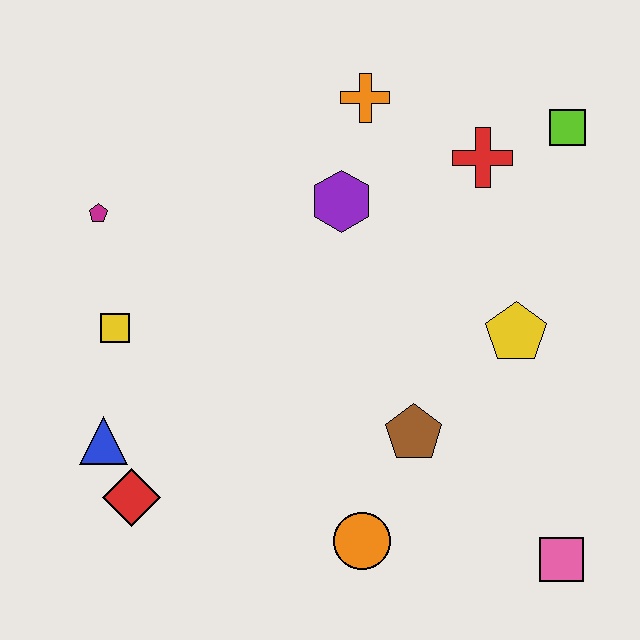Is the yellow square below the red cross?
Yes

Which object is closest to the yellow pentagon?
The brown pentagon is closest to the yellow pentagon.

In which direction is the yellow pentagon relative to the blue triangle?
The yellow pentagon is to the right of the blue triangle.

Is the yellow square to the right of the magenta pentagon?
Yes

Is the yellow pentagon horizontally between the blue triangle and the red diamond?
No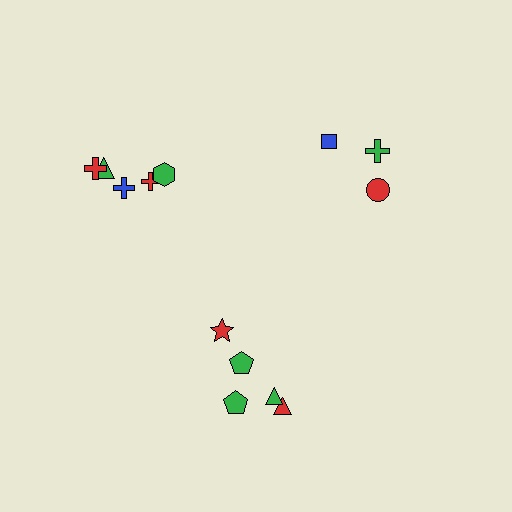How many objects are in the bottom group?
There are 5 objects.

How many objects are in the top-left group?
There are 5 objects.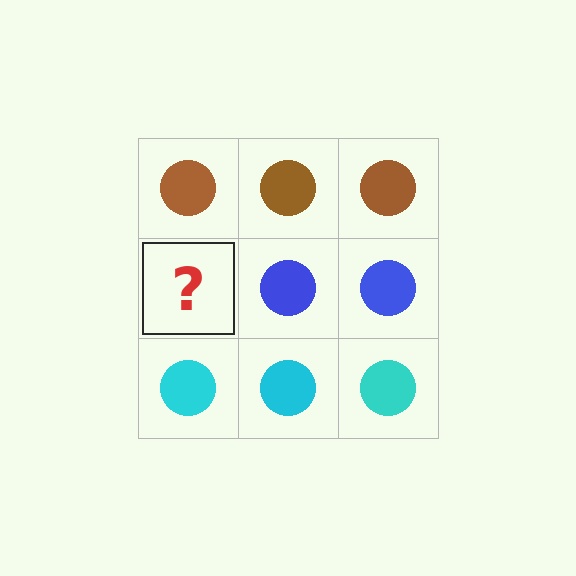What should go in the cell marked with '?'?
The missing cell should contain a blue circle.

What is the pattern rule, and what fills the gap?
The rule is that each row has a consistent color. The gap should be filled with a blue circle.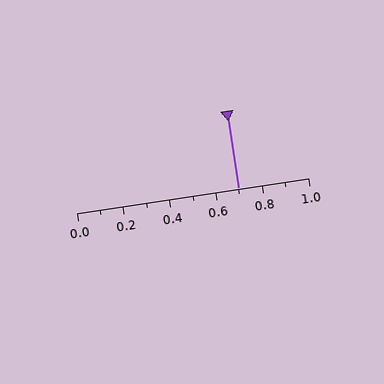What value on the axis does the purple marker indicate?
The marker indicates approximately 0.7.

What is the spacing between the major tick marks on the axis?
The major ticks are spaced 0.2 apart.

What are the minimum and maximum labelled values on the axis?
The axis runs from 0.0 to 1.0.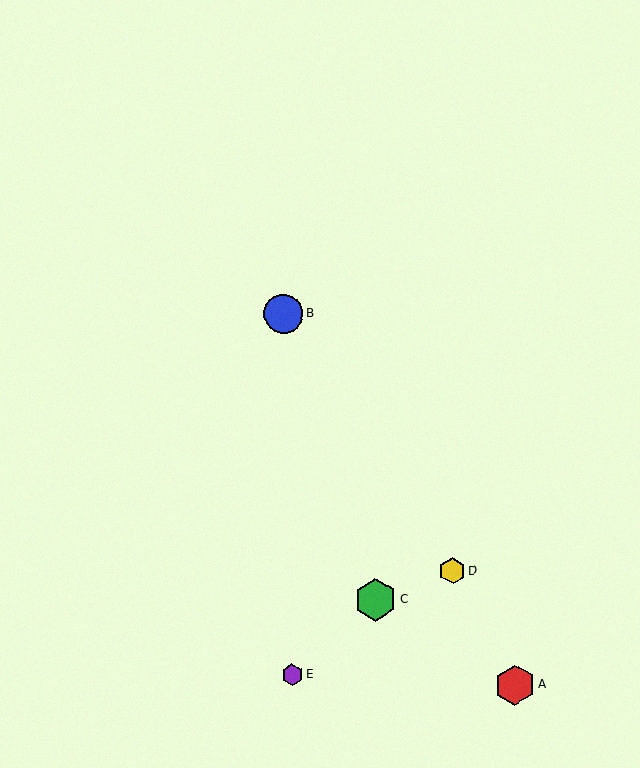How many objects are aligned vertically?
2 objects (B, E) are aligned vertically.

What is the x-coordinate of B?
Object B is at x≈284.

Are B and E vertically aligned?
Yes, both are at x≈284.